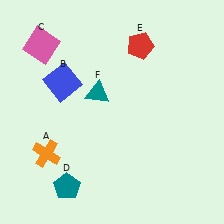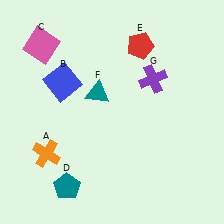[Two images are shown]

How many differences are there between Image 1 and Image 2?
There is 1 difference between the two images.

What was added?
A purple cross (G) was added in Image 2.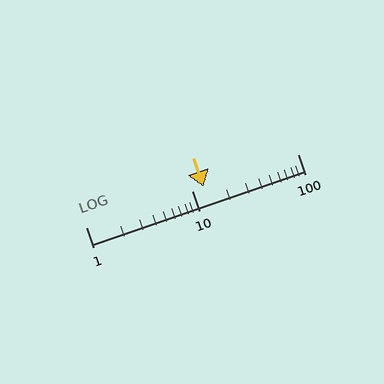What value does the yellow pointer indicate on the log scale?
The pointer indicates approximately 13.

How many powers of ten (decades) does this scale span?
The scale spans 2 decades, from 1 to 100.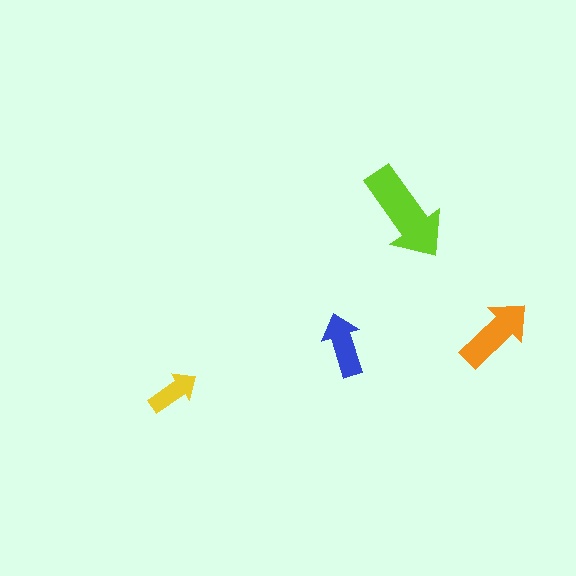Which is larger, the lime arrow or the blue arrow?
The lime one.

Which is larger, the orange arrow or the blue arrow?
The orange one.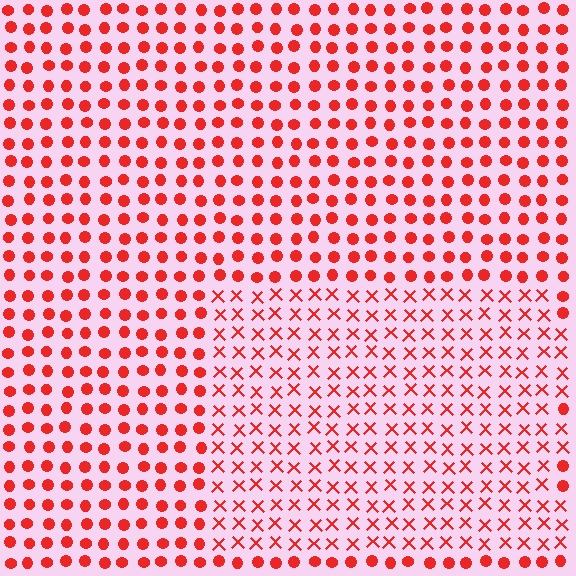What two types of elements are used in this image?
The image uses X marks inside the rectangle region and circles outside it.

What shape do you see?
I see a rectangle.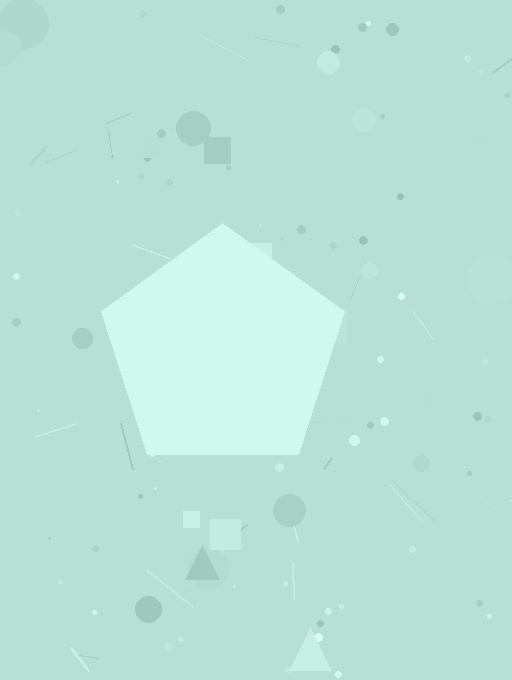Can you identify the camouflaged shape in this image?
The camouflaged shape is a pentagon.